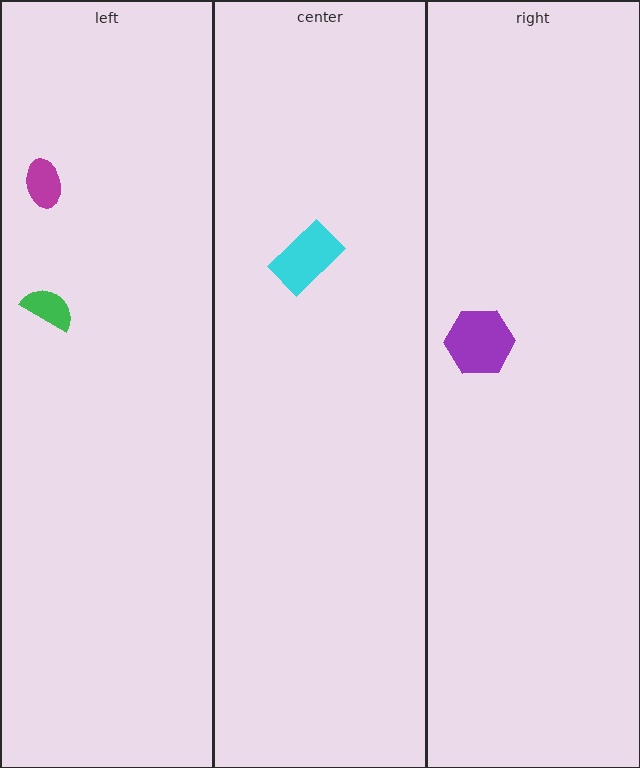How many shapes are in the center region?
1.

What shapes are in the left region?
The green semicircle, the magenta ellipse.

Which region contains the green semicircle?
The left region.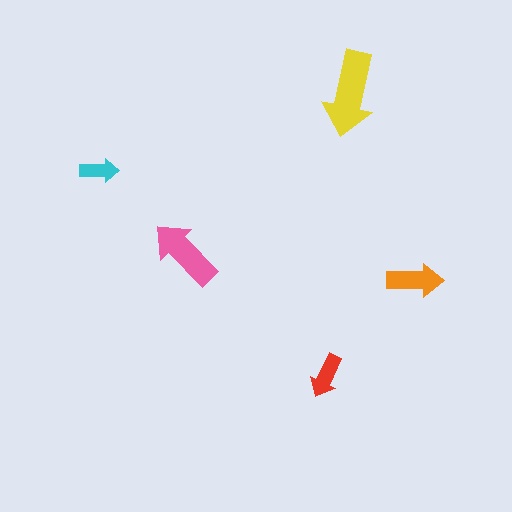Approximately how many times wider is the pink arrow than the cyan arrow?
About 2 times wider.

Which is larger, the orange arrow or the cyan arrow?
The orange one.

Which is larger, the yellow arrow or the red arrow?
The yellow one.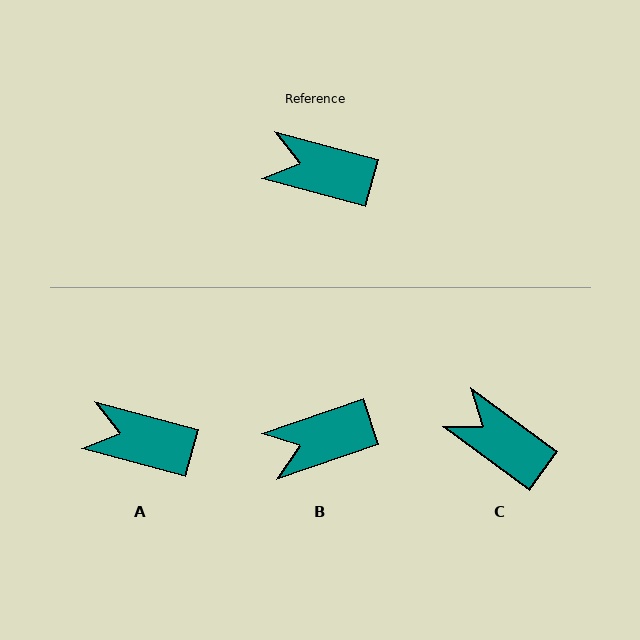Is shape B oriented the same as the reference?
No, it is off by about 34 degrees.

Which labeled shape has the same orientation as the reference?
A.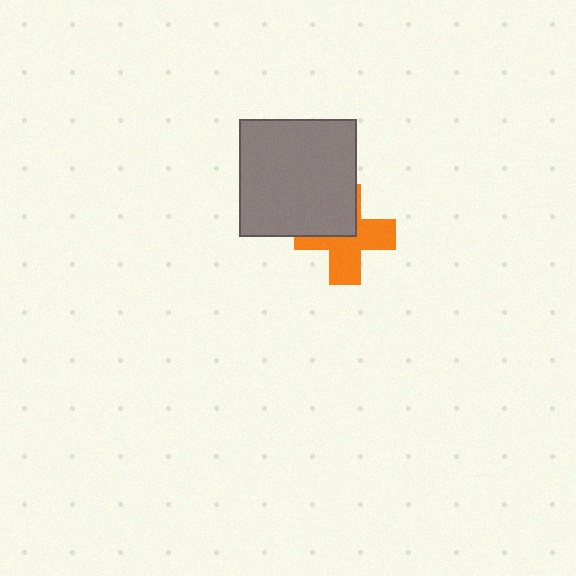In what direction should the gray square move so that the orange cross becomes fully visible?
The gray square should move toward the upper-left. That is the shortest direction to clear the overlap and leave the orange cross fully visible.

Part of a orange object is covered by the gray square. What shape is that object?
It is a cross.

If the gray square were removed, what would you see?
You would see the complete orange cross.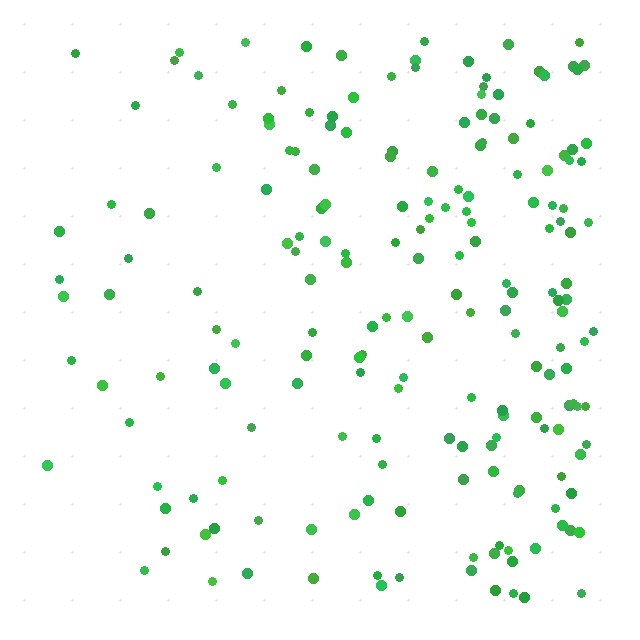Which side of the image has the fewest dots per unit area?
The left.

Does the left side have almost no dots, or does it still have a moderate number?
Still a moderate number, just noticeably fewer than the right.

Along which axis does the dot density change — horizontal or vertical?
Horizontal.